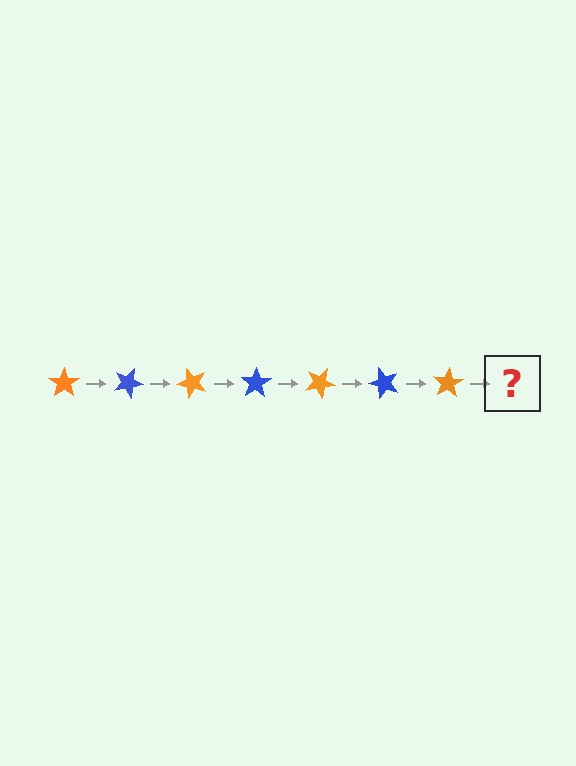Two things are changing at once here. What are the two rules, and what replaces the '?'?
The two rules are that it rotates 25 degrees each step and the color cycles through orange and blue. The '?' should be a blue star, rotated 175 degrees from the start.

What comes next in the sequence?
The next element should be a blue star, rotated 175 degrees from the start.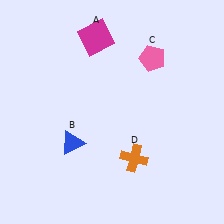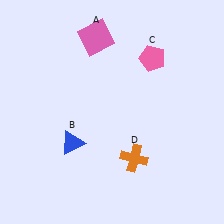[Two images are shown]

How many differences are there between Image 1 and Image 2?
There is 1 difference between the two images.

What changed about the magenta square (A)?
In Image 1, A is magenta. In Image 2, it changed to pink.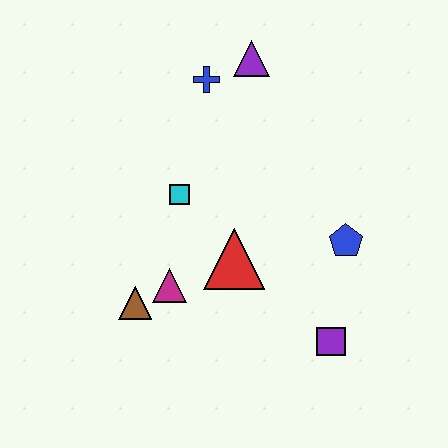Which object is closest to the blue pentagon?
The purple square is closest to the blue pentagon.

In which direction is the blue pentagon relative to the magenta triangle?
The blue pentagon is to the right of the magenta triangle.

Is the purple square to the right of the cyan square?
Yes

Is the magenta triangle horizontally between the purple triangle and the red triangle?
No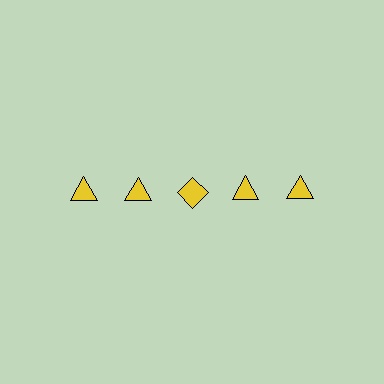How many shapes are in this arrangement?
There are 5 shapes arranged in a grid pattern.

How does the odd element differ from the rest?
It has a different shape: diamond instead of triangle.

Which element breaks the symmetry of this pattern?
The yellow diamond in the top row, center column breaks the symmetry. All other shapes are yellow triangles.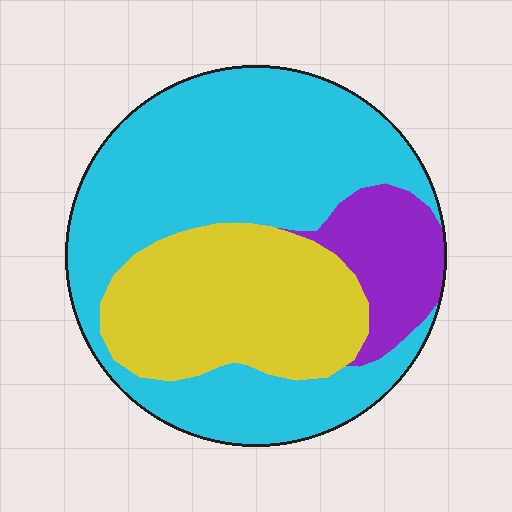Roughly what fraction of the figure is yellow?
Yellow takes up about one third (1/3) of the figure.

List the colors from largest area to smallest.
From largest to smallest: cyan, yellow, purple.